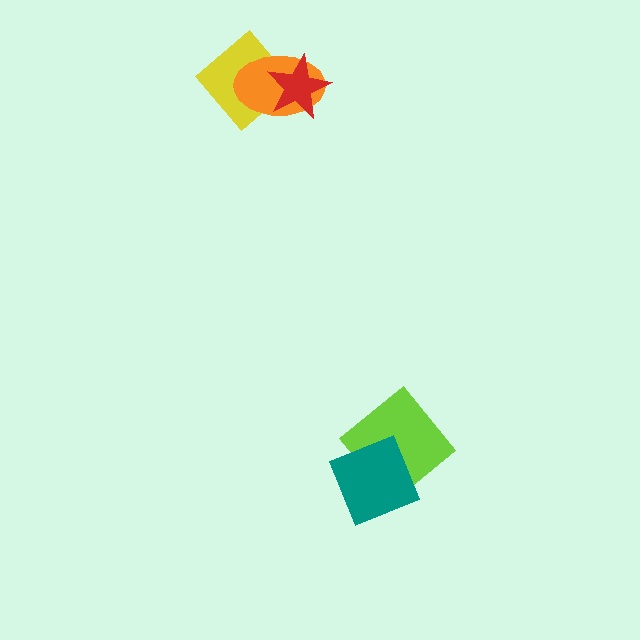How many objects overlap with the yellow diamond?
2 objects overlap with the yellow diamond.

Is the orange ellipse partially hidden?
Yes, it is partially covered by another shape.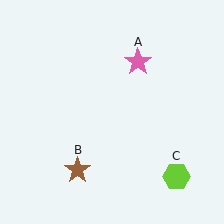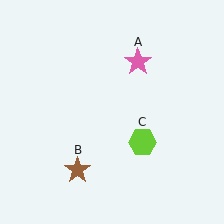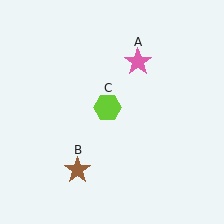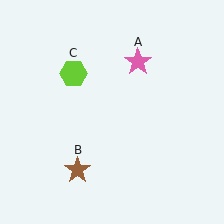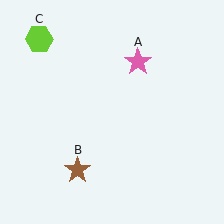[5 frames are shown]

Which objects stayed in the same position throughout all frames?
Pink star (object A) and brown star (object B) remained stationary.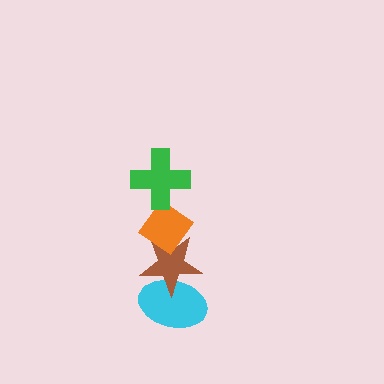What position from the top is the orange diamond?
The orange diamond is 2nd from the top.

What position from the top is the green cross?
The green cross is 1st from the top.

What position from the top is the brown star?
The brown star is 3rd from the top.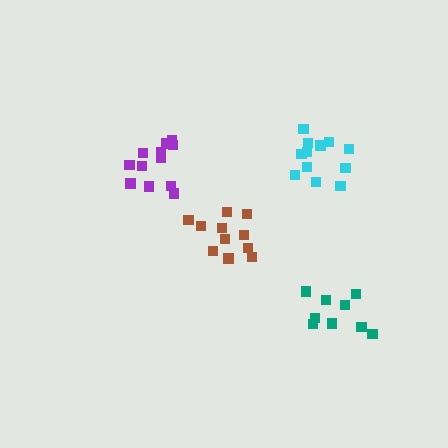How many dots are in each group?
Group 1: 12 dots, Group 2: 12 dots, Group 3: 9 dots, Group 4: 11 dots (44 total).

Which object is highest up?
The cyan cluster is topmost.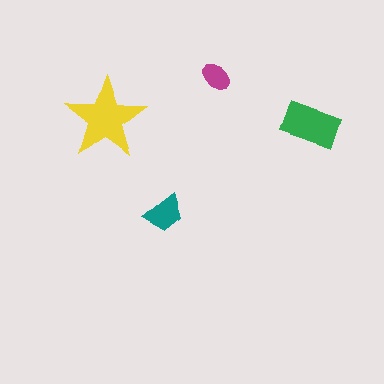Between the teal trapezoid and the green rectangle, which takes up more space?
The green rectangle.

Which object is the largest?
The yellow star.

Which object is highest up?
The magenta ellipse is topmost.